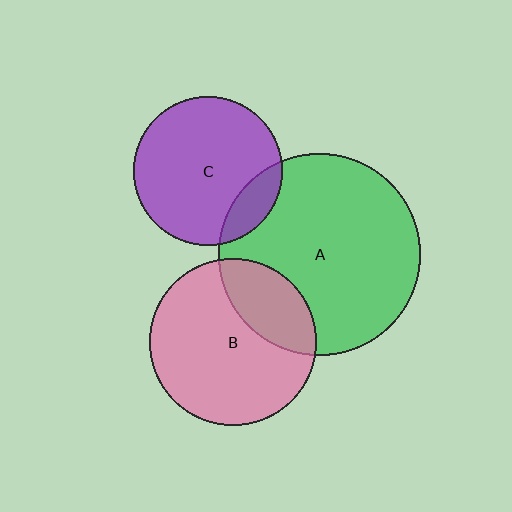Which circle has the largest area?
Circle A (green).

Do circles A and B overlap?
Yes.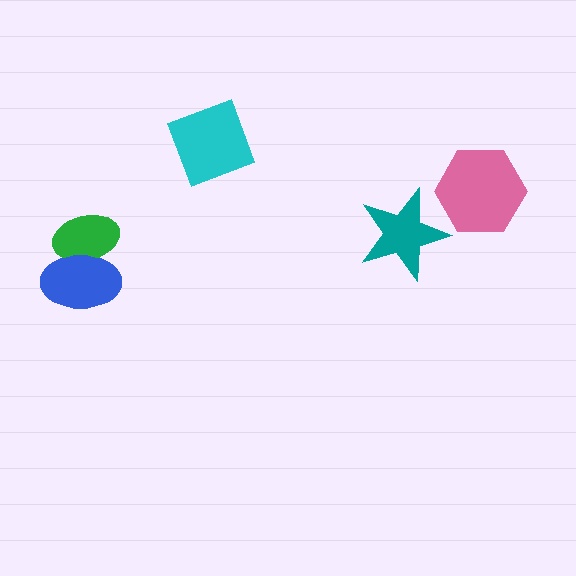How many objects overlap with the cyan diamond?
0 objects overlap with the cyan diamond.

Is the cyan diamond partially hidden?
No, no other shape covers it.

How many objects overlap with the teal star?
0 objects overlap with the teal star.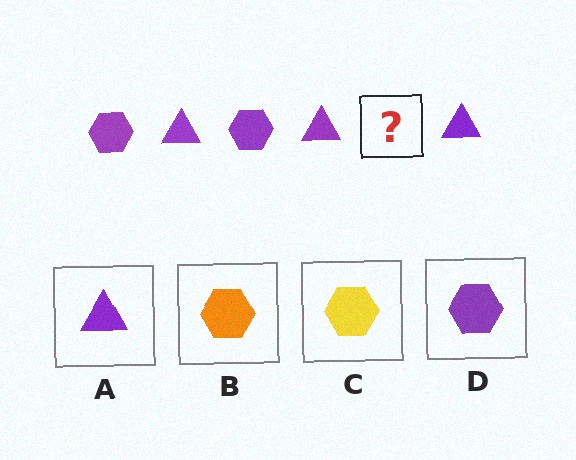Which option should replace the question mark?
Option D.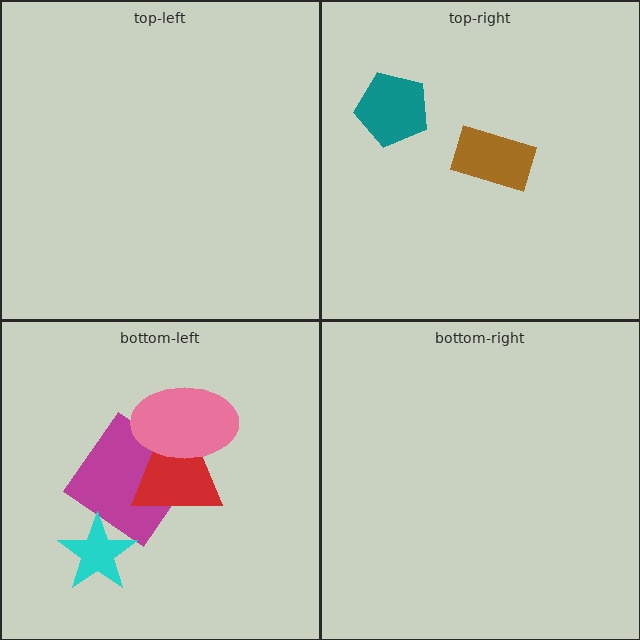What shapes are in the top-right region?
The teal pentagon, the brown rectangle.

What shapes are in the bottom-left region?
The magenta diamond, the cyan star, the red trapezoid, the pink ellipse.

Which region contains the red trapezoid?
The bottom-left region.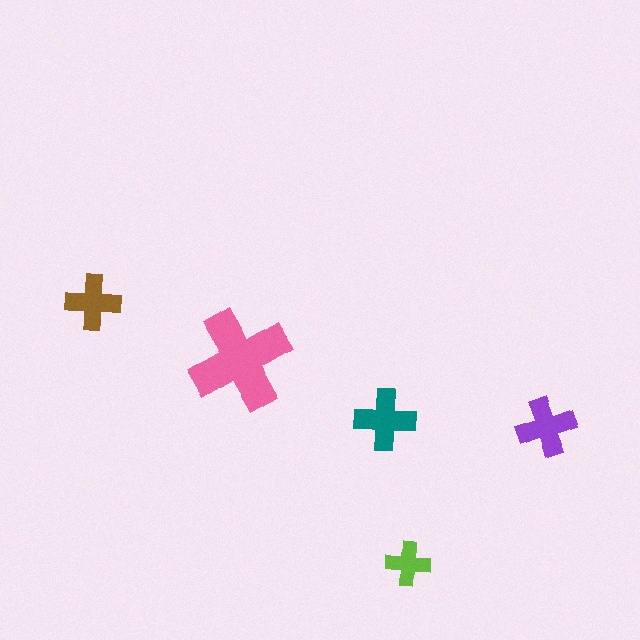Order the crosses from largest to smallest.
the pink one, the teal one, the purple one, the brown one, the lime one.